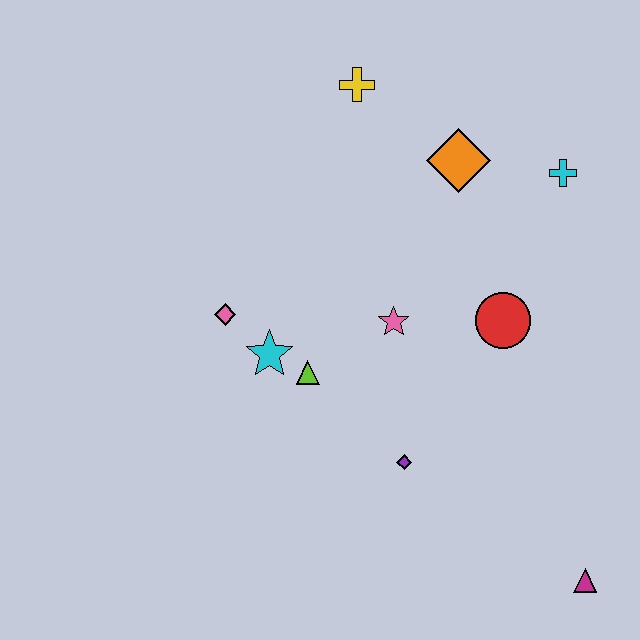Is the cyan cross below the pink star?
No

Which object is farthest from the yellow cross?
The magenta triangle is farthest from the yellow cross.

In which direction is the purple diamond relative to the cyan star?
The purple diamond is to the right of the cyan star.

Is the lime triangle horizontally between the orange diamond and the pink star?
No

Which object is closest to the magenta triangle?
The purple diamond is closest to the magenta triangle.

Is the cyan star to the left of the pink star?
Yes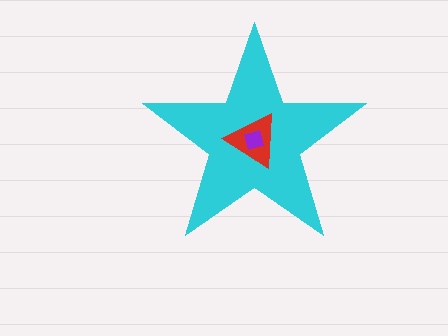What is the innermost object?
The purple square.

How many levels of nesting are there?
3.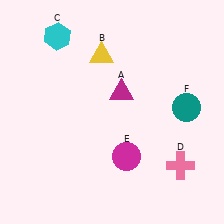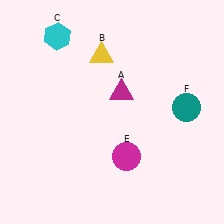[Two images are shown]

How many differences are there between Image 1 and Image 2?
There is 1 difference between the two images.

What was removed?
The pink cross (D) was removed in Image 2.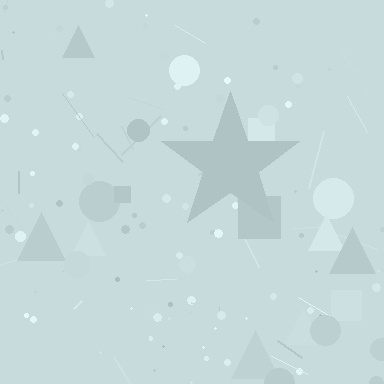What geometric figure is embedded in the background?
A star is embedded in the background.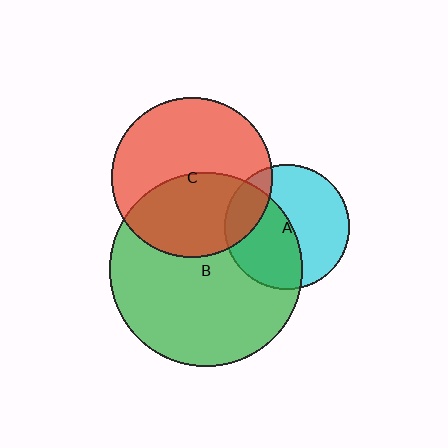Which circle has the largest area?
Circle B (green).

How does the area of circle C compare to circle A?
Approximately 1.6 times.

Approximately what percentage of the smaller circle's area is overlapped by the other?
Approximately 20%.